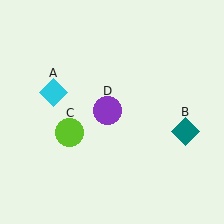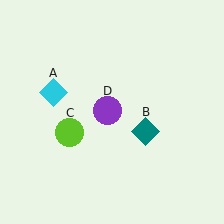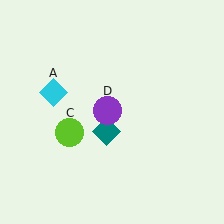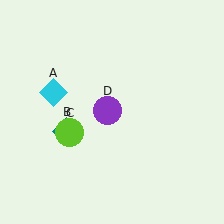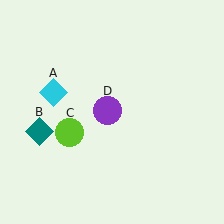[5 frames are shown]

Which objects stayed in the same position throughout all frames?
Cyan diamond (object A) and lime circle (object C) and purple circle (object D) remained stationary.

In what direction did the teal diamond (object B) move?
The teal diamond (object B) moved left.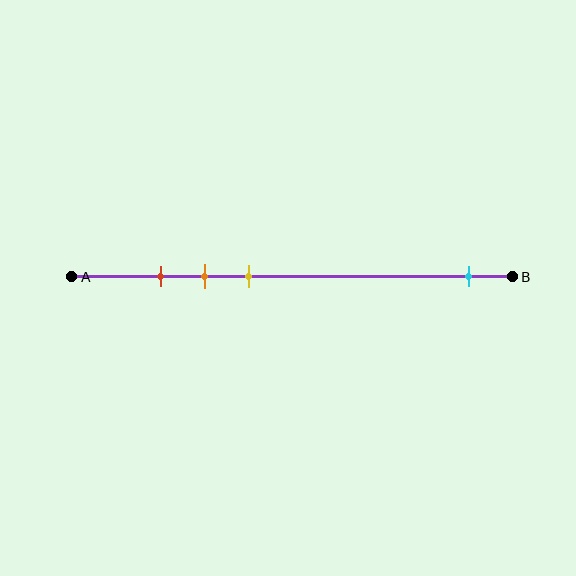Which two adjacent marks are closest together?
The red and orange marks are the closest adjacent pair.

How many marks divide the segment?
There are 4 marks dividing the segment.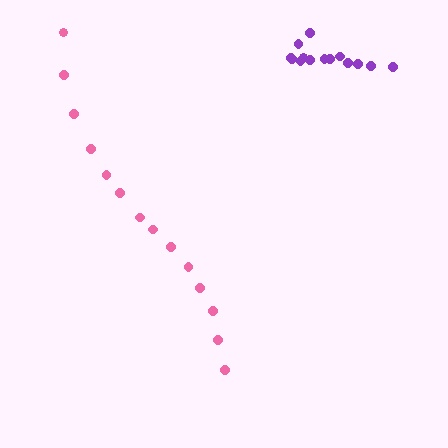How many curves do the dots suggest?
There are 2 distinct paths.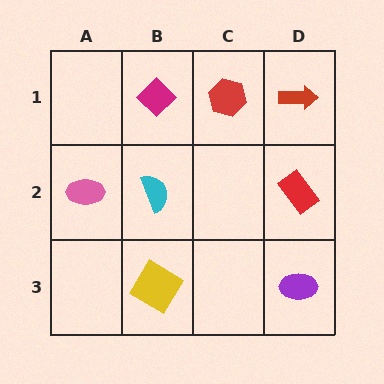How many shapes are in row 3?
2 shapes.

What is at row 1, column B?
A magenta diamond.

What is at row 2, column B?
A cyan semicircle.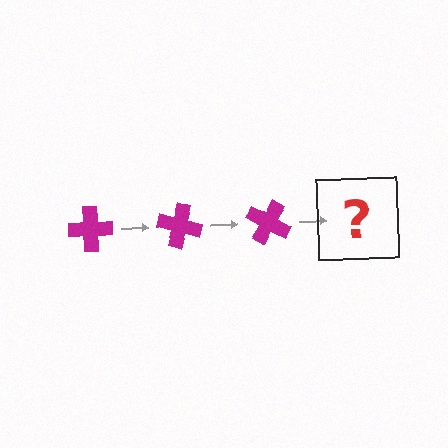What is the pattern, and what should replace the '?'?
The pattern is that the cross rotates 15 degrees each step. The '?' should be a magenta cross rotated 45 degrees.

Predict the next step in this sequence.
The next step is a magenta cross rotated 45 degrees.